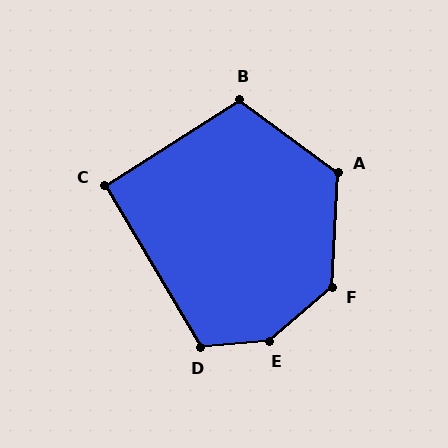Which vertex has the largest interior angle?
E, at approximately 145 degrees.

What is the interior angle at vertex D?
Approximately 115 degrees (obtuse).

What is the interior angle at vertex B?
Approximately 111 degrees (obtuse).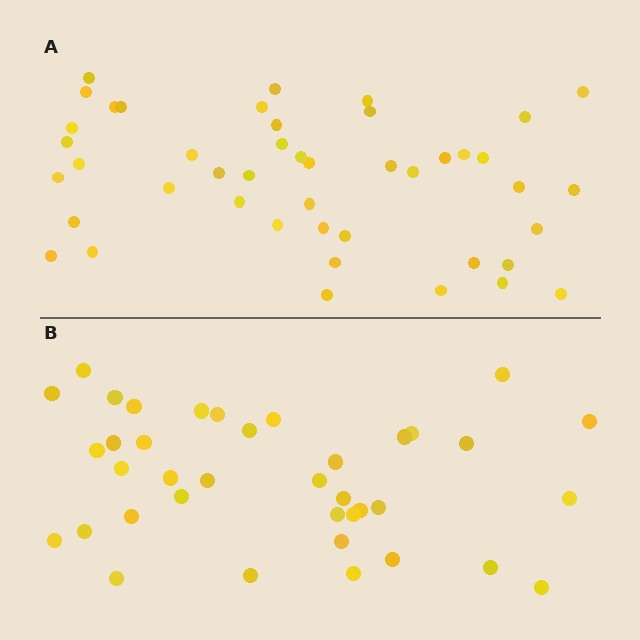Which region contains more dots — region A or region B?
Region A (the top region) has more dots.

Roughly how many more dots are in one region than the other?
Region A has roughly 8 or so more dots than region B.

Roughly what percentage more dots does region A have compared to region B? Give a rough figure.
About 20% more.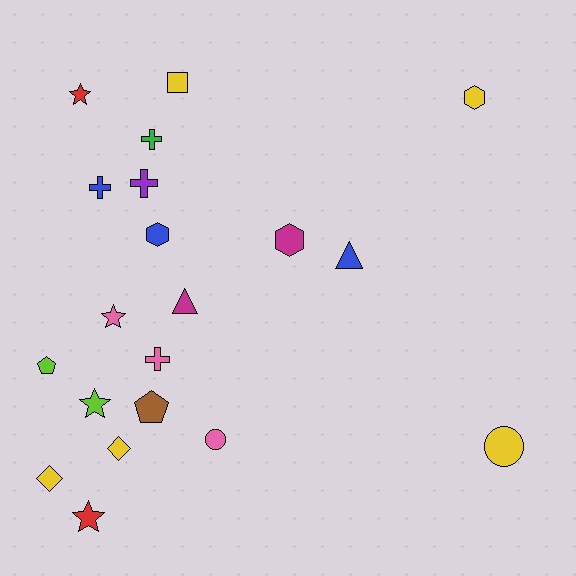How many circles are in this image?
There are 2 circles.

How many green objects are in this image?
There is 1 green object.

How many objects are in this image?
There are 20 objects.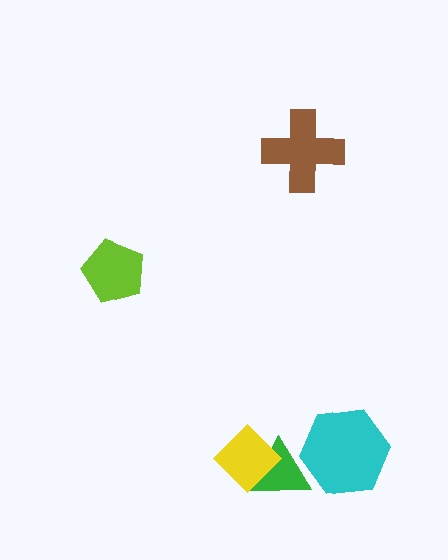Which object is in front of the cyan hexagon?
The green triangle is in front of the cyan hexagon.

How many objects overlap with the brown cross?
0 objects overlap with the brown cross.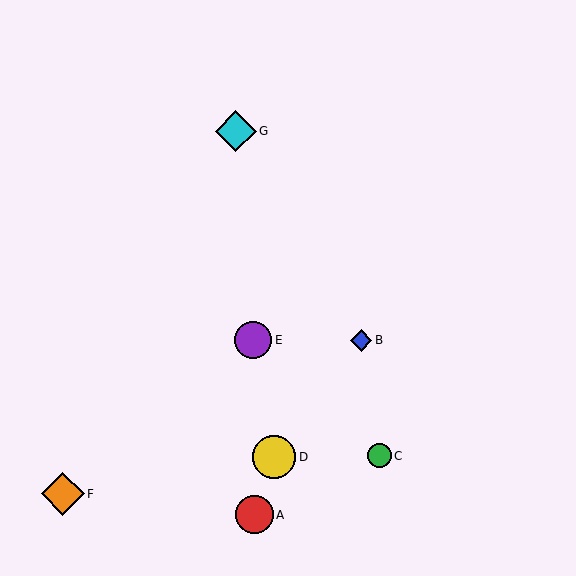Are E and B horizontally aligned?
Yes, both are at y≈340.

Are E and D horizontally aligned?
No, E is at y≈340 and D is at y≈457.